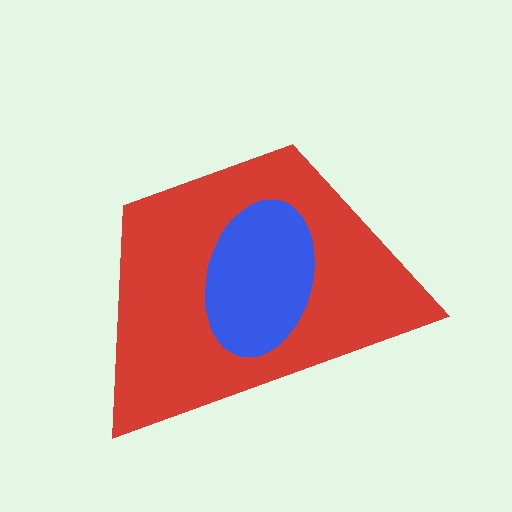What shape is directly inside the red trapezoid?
The blue ellipse.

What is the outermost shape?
The red trapezoid.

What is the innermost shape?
The blue ellipse.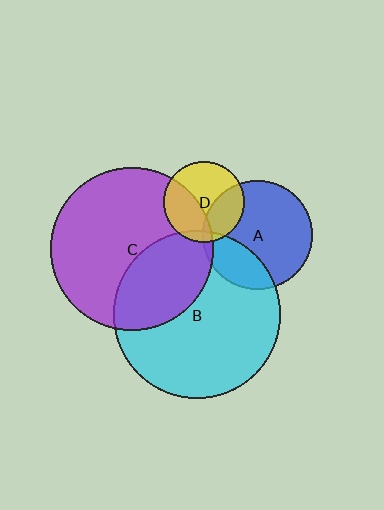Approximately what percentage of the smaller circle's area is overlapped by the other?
Approximately 5%.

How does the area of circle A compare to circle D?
Approximately 1.8 times.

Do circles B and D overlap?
Yes.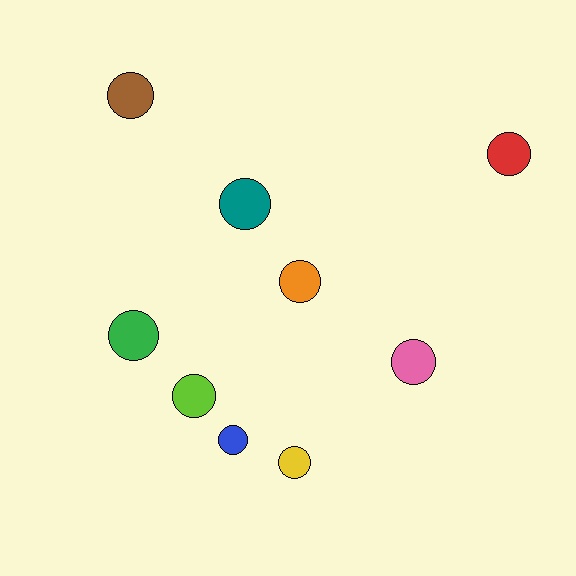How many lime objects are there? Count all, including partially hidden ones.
There is 1 lime object.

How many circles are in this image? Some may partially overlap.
There are 9 circles.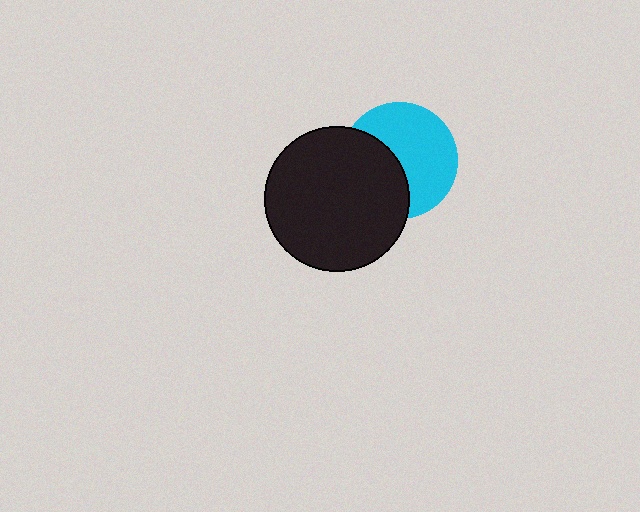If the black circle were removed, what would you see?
You would see the complete cyan circle.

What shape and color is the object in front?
The object in front is a black circle.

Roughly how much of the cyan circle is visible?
About half of it is visible (roughly 59%).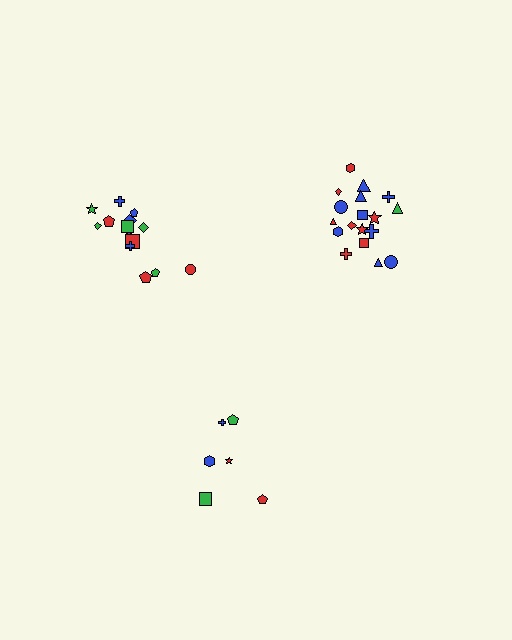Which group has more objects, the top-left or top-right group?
The top-right group.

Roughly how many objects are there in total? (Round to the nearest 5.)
Roughly 40 objects in total.